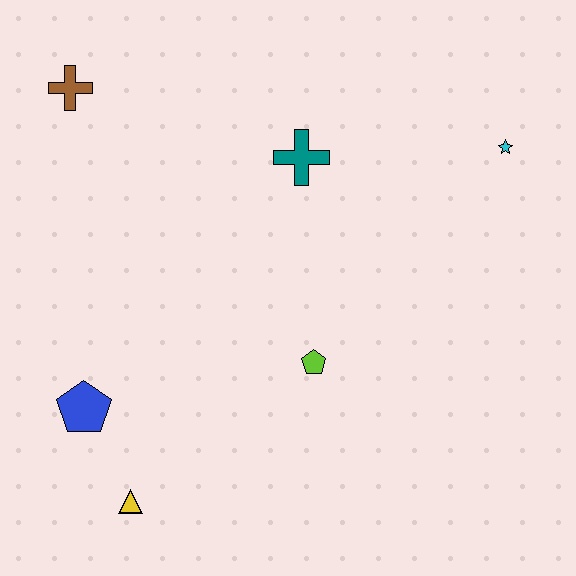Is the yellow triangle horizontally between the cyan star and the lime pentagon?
No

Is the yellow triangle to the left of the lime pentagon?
Yes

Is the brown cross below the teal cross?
No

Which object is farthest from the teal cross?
The yellow triangle is farthest from the teal cross.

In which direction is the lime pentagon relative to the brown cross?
The lime pentagon is below the brown cross.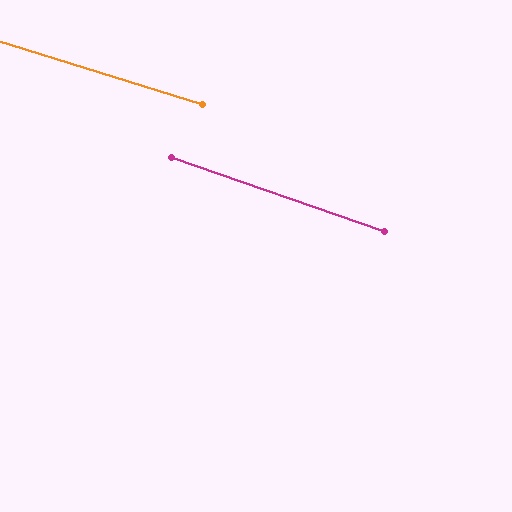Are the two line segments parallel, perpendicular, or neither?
Parallel — their directions differ by only 1.8°.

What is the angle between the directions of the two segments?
Approximately 2 degrees.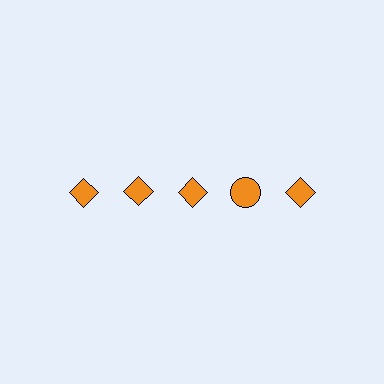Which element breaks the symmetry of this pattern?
The orange circle in the top row, second from right column breaks the symmetry. All other shapes are orange diamonds.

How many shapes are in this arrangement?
There are 5 shapes arranged in a grid pattern.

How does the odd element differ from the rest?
It has a different shape: circle instead of diamond.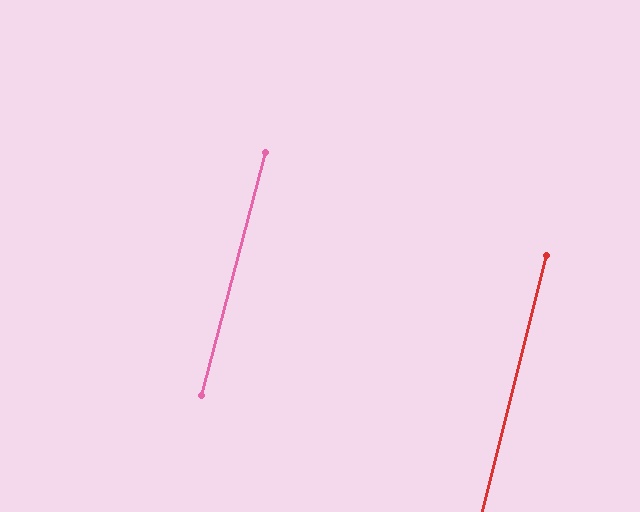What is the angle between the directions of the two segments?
Approximately 1 degree.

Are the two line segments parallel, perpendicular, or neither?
Parallel — their directions differ by only 0.6°.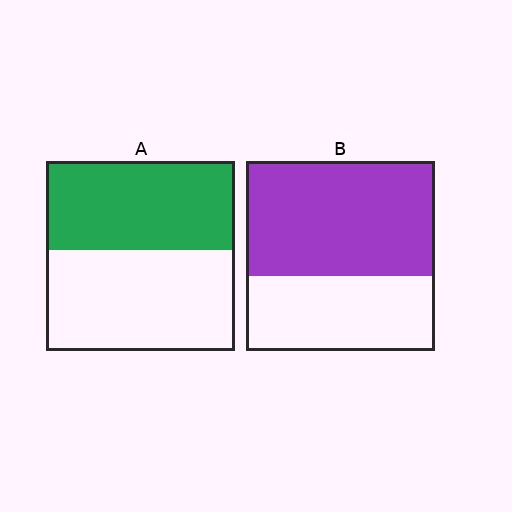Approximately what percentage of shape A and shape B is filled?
A is approximately 45% and B is approximately 60%.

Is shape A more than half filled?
Roughly half.